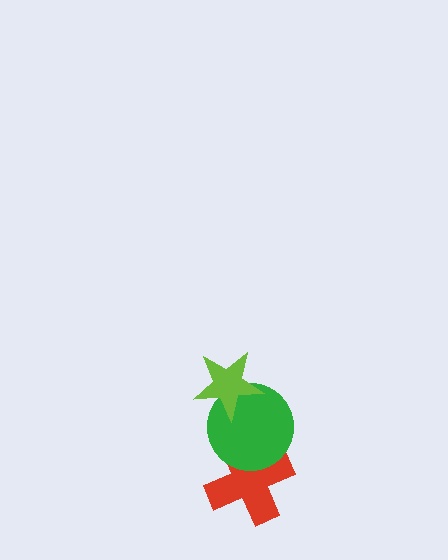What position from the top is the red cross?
The red cross is 3rd from the top.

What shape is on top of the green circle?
The lime star is on top of the green circle.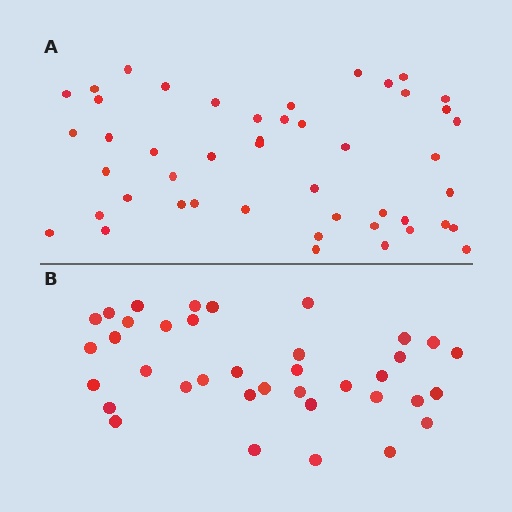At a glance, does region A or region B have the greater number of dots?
Region A (the top region) has more dots.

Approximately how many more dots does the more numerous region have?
Region A has roughly 10 or so more dots than region B.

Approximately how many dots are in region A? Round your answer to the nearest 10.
About 50 dots. (The exact count is 47, which rounds to 50.)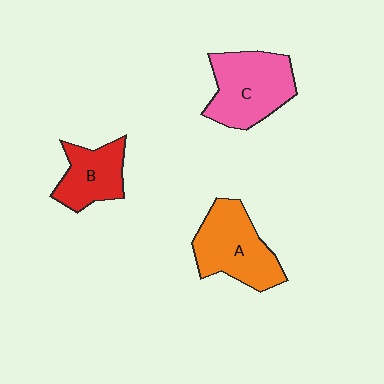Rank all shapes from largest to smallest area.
From largest to smallest: C (pink), A (orange), B (red).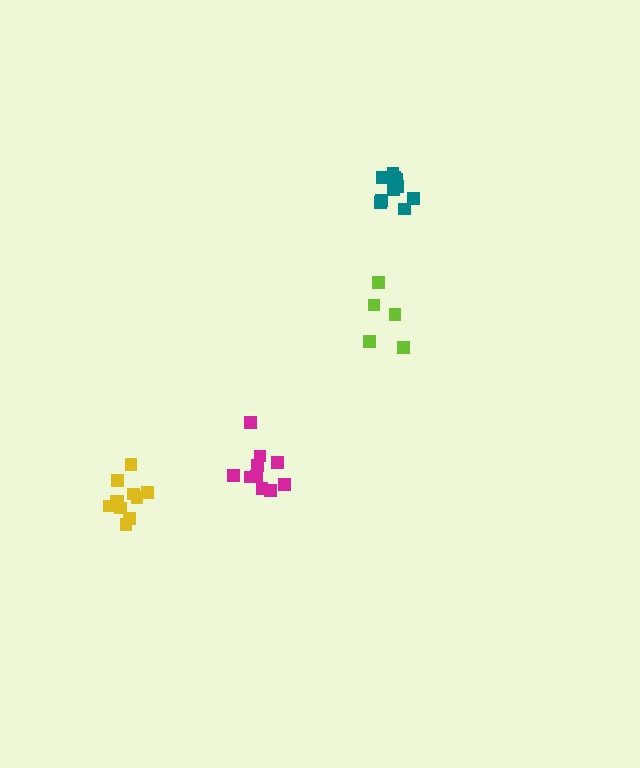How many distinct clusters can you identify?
There are 4 distinct clusters.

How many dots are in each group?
Group 1: 11 dots, Group 2: 11 dots, Group 3: 5 dots, Group 4: 10 dots (37 total).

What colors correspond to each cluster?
The clusters are colored: teal, yellow, lime, magenta.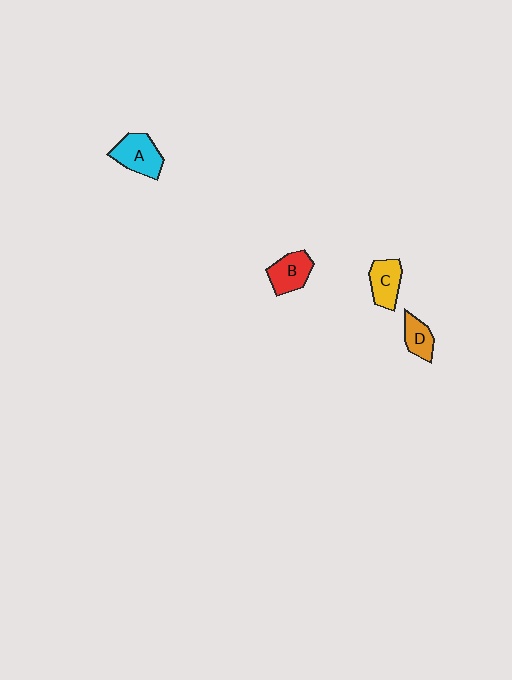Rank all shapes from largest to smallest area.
From largest to smallest: A (cyan), B (red), C (yellow), D (orange).